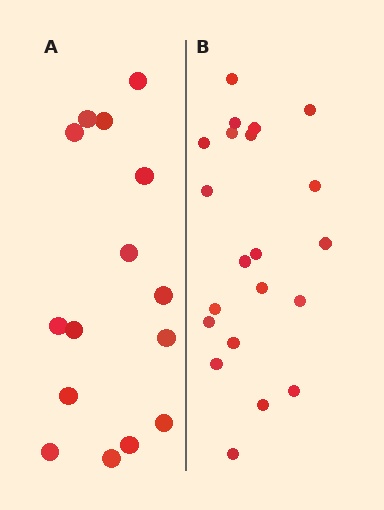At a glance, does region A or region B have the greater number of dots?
Region B (the right region) has more dots.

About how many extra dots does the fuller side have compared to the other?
Region B has about 6 more dots than region A.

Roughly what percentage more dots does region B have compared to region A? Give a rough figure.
About 40% more.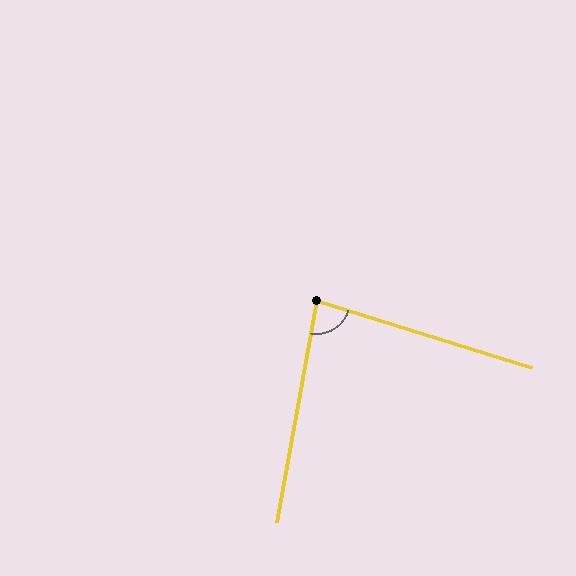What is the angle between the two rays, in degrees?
Approximately 83 degrees.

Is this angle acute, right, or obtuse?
It is acute.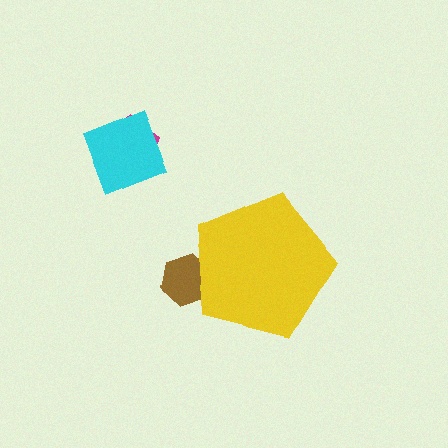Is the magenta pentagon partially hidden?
No, the magenta pentagon is fully visible.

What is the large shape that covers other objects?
A yellow pentagon.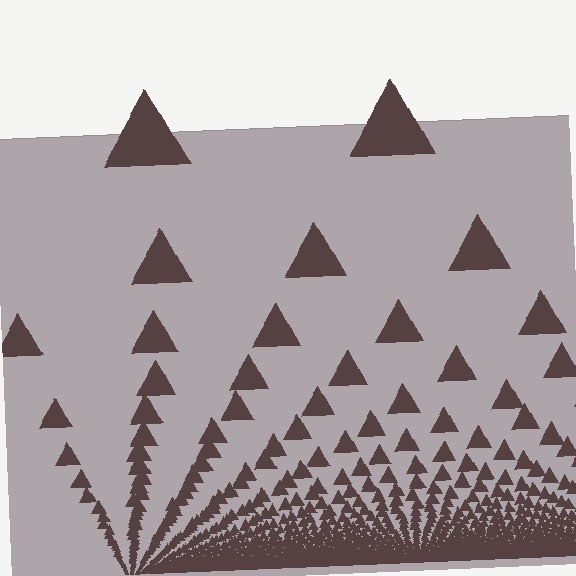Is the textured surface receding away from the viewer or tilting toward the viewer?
The surface appears to tilt toward the viewer. Texture elements get larger and sparser toward the top.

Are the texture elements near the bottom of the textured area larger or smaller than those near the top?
Smaller. The gradient is inverted — elements near the bottom are smaller and denser.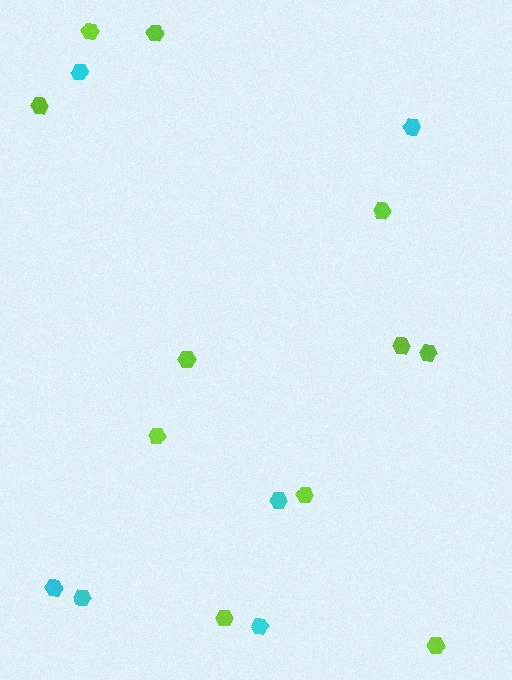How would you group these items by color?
There are 2 groups: one group of lime hexagons (11) and one group of cyan hexagons (6).